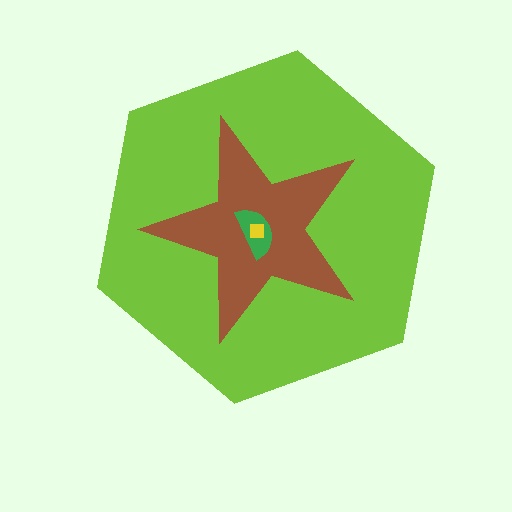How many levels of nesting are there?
4.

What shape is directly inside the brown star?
The green semicircle.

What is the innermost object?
The yellow square.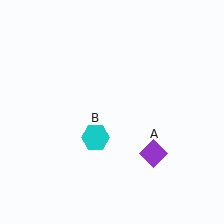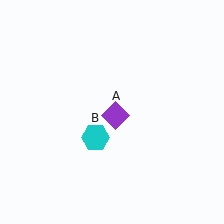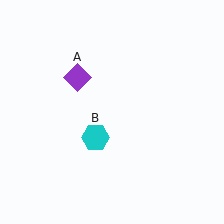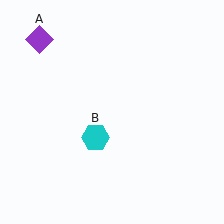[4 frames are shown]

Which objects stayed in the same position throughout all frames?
Cyan hexagon (object B) remained stationary.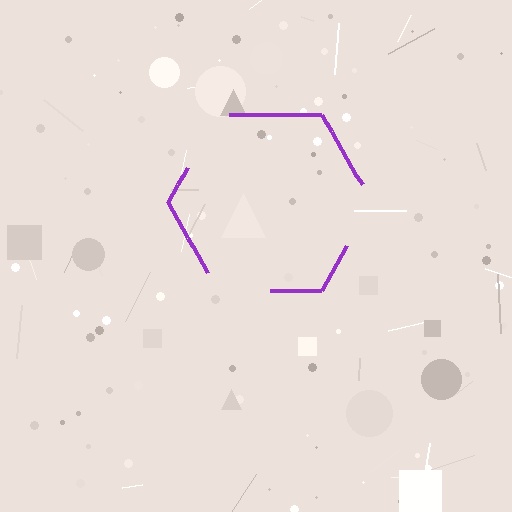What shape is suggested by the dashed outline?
The dashed outline suggests a hexagon.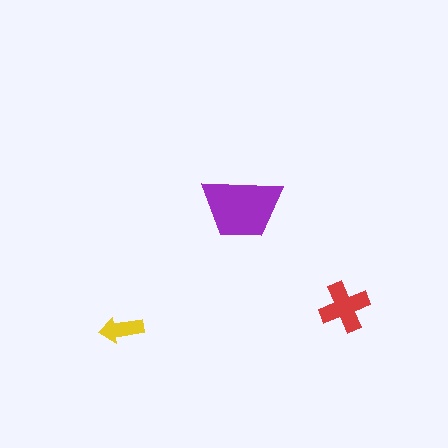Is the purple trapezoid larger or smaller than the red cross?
Larger.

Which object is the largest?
The purple trapezoid.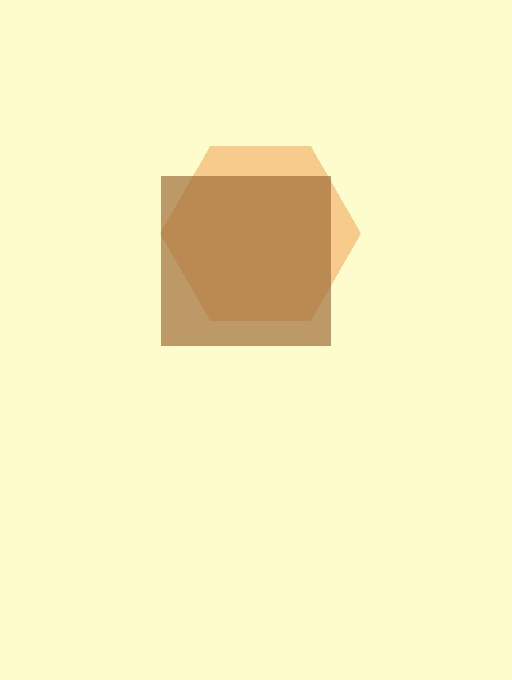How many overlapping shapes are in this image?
There are 2 overlapping shapes in the image.